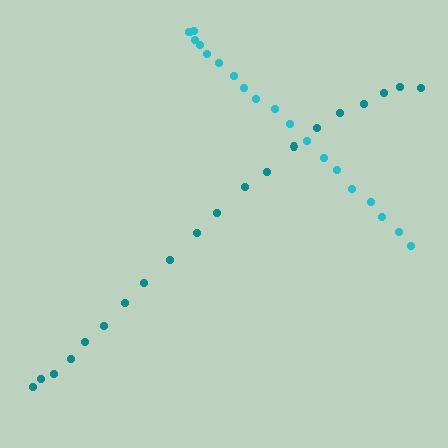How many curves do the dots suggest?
There are 2 distinct paths.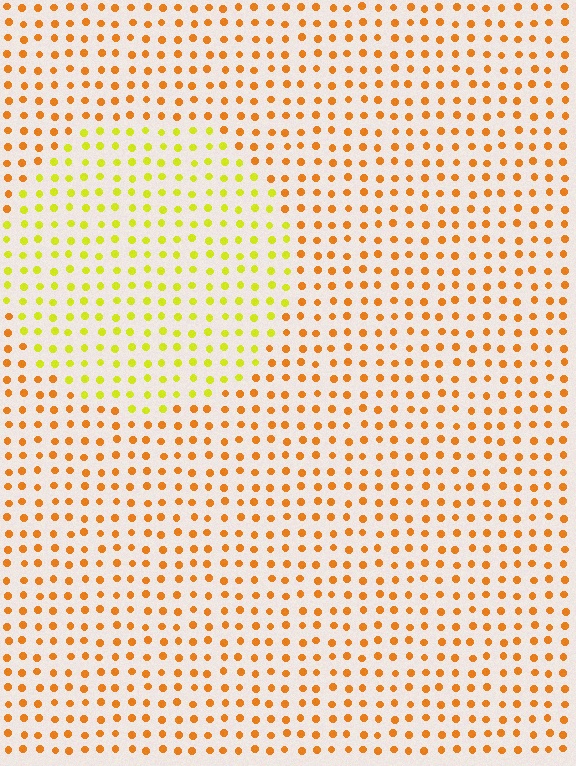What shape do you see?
I see a circle.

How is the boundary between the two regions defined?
The boundary is defined purely by a slight shift in hue (about 38 degrees). Spacing, size, and orientation are identical on both sides.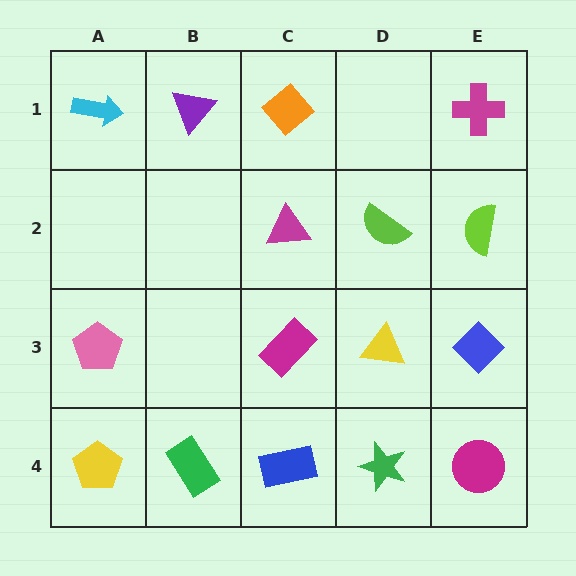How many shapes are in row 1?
4 shapes.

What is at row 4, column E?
A magenta circle.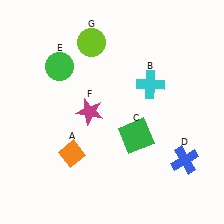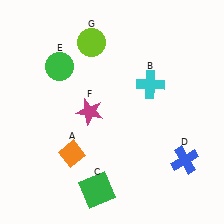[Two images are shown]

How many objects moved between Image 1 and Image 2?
1 object moved between the two images.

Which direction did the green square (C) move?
The green square (C) moved down.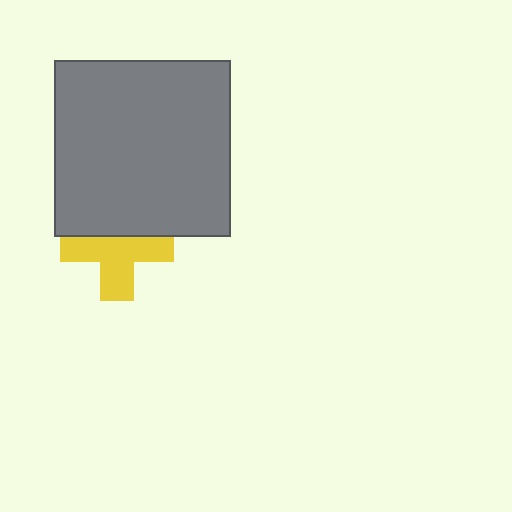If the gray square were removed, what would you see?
You would see the complete yellow cross.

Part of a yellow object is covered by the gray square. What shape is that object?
It is a cross.